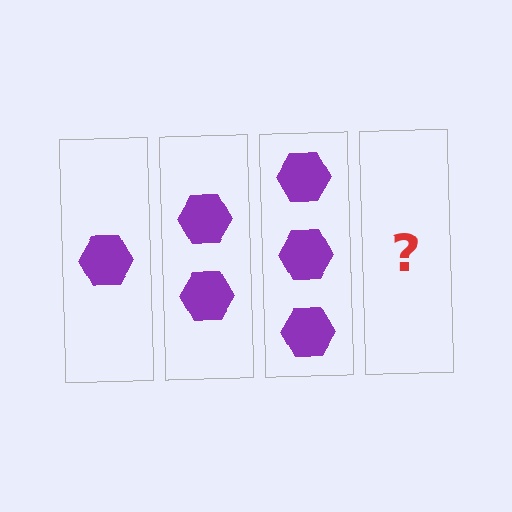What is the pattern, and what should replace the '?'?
The pattern is that each step adds one more hexagon. The '?' should be 4 hexagons.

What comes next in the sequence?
The next element should be 4 hexagons.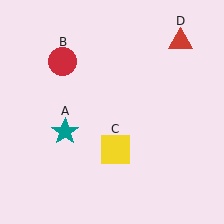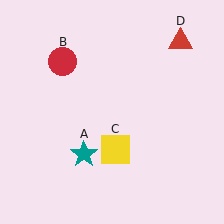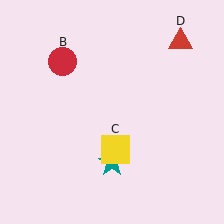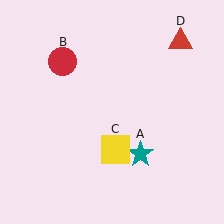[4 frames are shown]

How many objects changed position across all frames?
1 object changed position: teal star (object A).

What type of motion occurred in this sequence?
The teal star (object A) rotated counterclockwise around the center of the scene.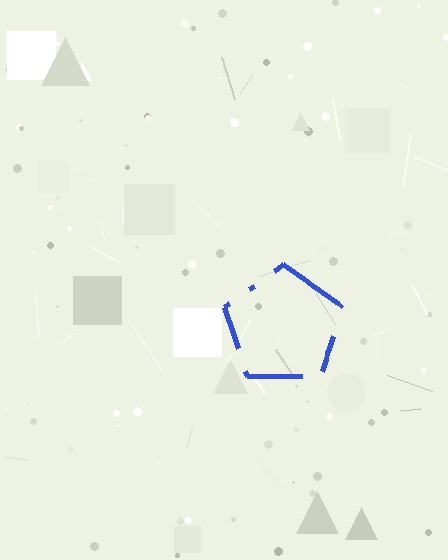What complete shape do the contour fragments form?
The contour fragments form a pentagon.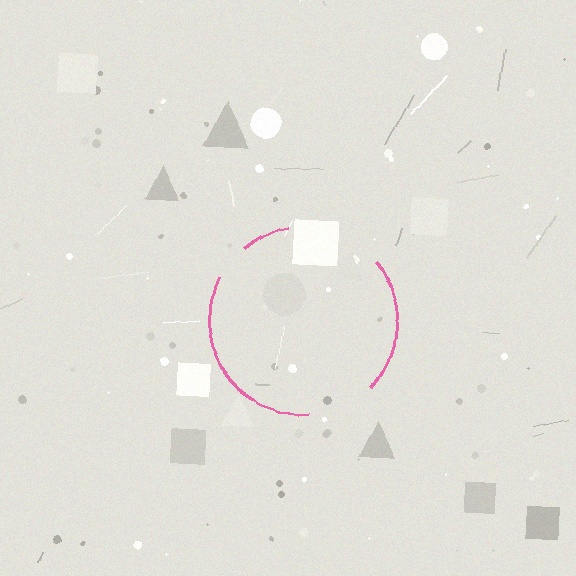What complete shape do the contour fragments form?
The contour fragments form a circle.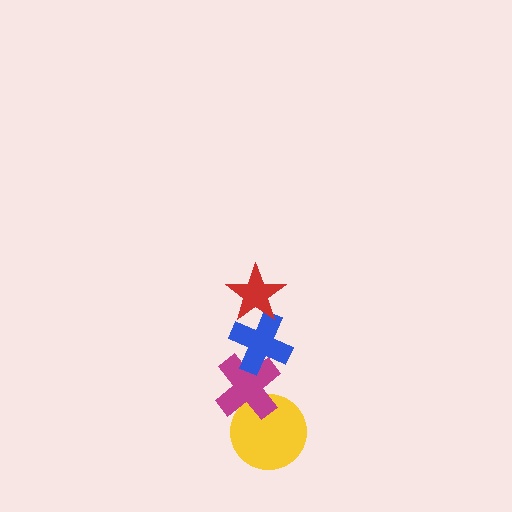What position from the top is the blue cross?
The blue cross is 2nd from the top.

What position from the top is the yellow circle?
The yellow circle is 4th from the top.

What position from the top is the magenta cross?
The magenta cross is 3rd from the top.